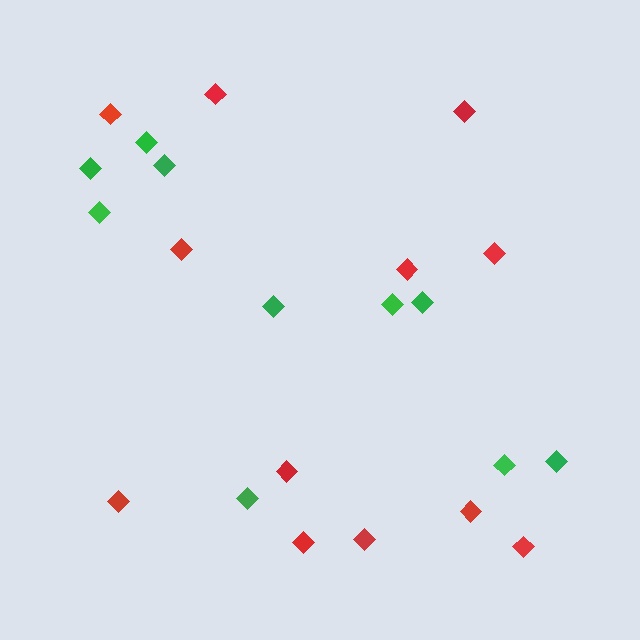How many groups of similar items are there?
There are 2 groups: one group of red diamonds (12) and one group of green diamonds (10).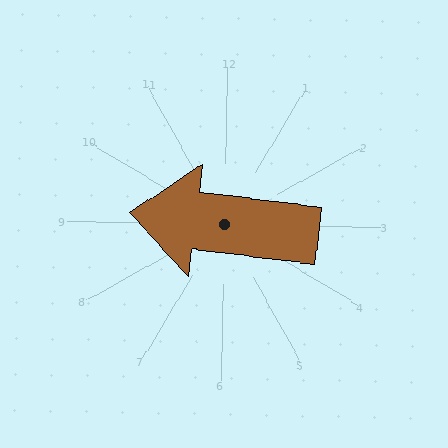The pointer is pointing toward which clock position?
Roughly 9 o'clock.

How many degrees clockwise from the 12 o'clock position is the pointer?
Approximately 276 degrees.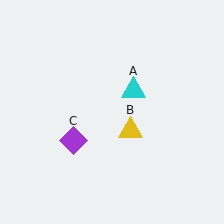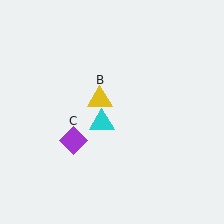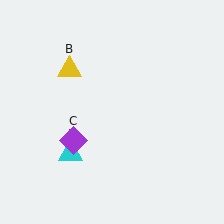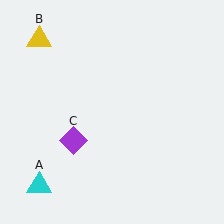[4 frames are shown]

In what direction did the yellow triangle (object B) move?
The yellow triangle (object B) moved up and to the left.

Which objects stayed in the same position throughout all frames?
Purple diamond (object C) remained stationary.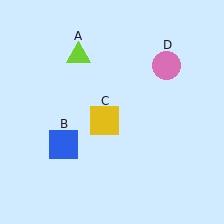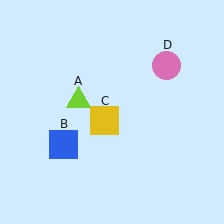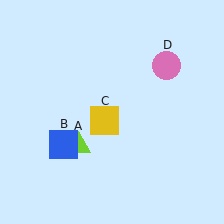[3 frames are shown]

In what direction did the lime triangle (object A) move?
The lime triangle (object A) moved down.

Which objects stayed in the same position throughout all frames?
Blue square (object B) and yellow square (object C) and pink circle (object D) remained stationary.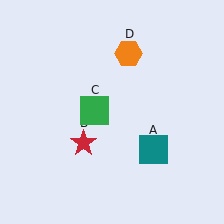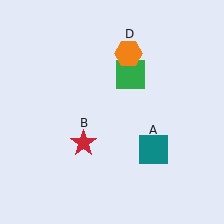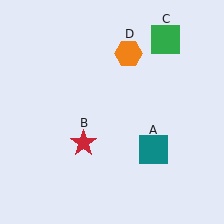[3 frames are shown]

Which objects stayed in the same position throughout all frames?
Teal square (object A) and red star (object B) and orange hexagon (object D) remained stationary.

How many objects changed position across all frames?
1 object changed position: green square (object C).